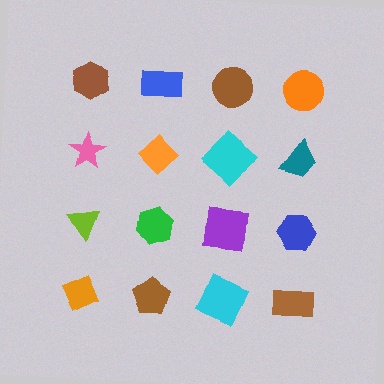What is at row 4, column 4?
A brown rectangle.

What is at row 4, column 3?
A cyan square.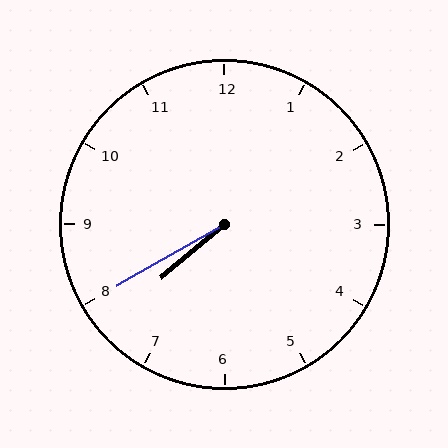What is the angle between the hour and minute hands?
Approximately 10 degrees.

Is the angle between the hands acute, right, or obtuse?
It is acute.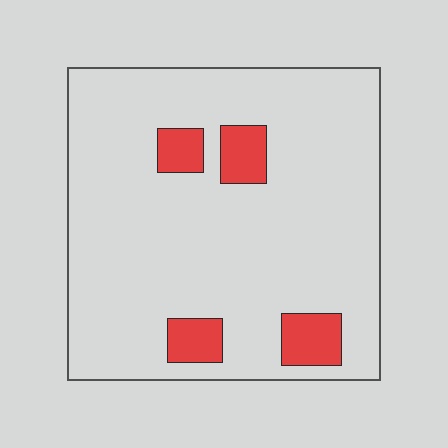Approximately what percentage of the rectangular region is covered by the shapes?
Approximately 10%.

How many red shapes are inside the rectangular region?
4.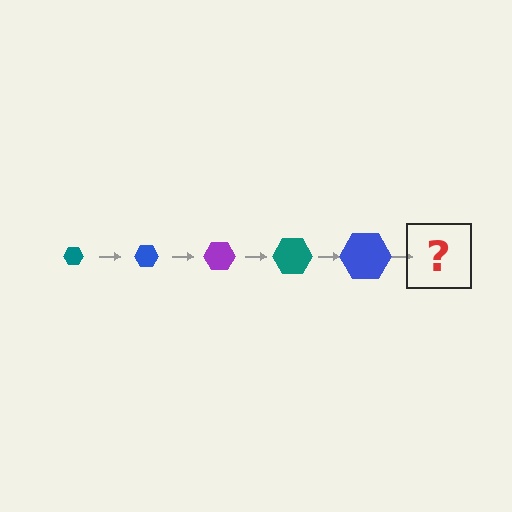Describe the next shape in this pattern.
It should be a purple hexagon, larger than the previous one.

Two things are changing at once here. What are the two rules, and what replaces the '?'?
The two rules are that the hexagon grows larger each step and the color cycles through teal, blue, and purple. The '?' should be a purple hexagon, larger than the previous one.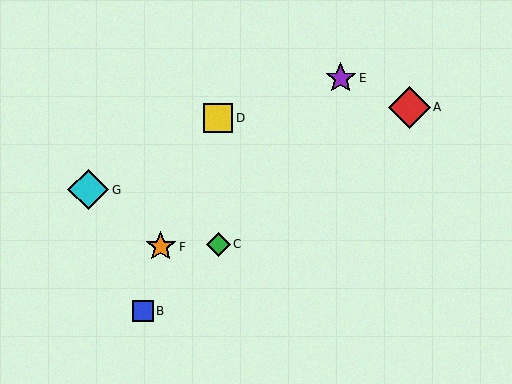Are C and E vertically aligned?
No, C is at x≈218 and E is at x≈341.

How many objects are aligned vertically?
2 objects (C, D) are aligned vertically.